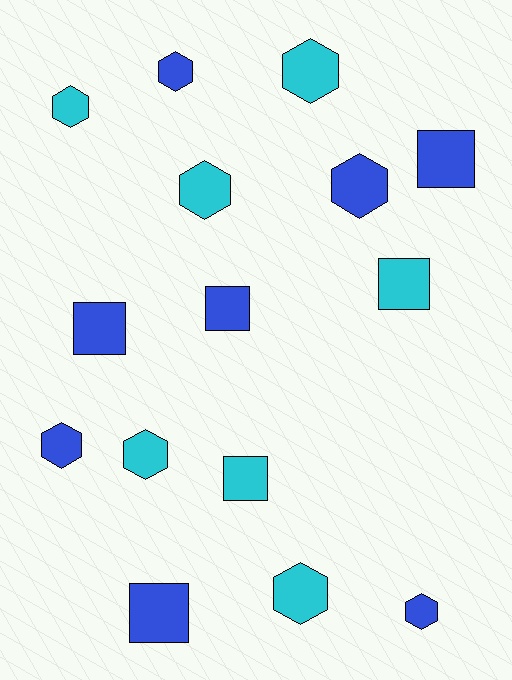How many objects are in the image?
There are 15 objects.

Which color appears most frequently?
Blue, with 8 objects.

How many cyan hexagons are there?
There are 5 cyan hexagons.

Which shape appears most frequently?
Hexagon, with 9 objects.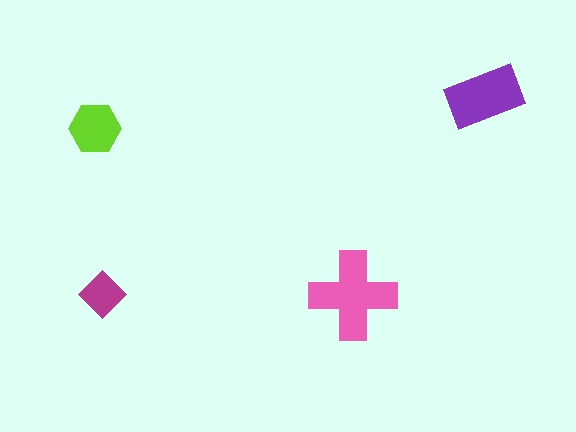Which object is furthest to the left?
The lime hexagon is leftmost.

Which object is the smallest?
The magenta diamond.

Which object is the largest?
The pink cross.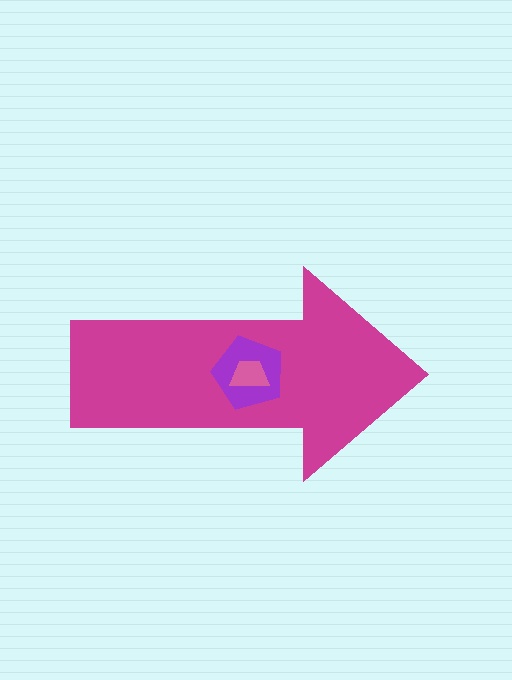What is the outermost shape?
The magenta arrow.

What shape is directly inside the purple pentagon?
The pink trapezoid.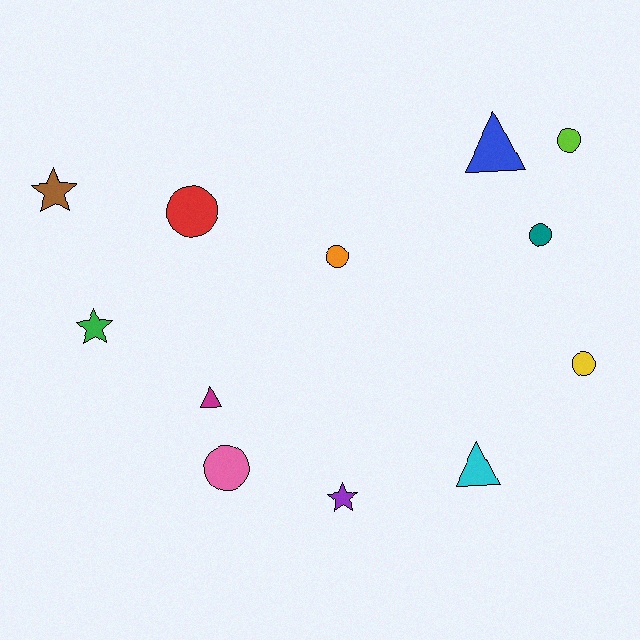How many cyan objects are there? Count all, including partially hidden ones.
There is 1 cyan object.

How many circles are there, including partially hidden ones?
There are 6 circles.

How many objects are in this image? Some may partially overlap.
There are 12 objects.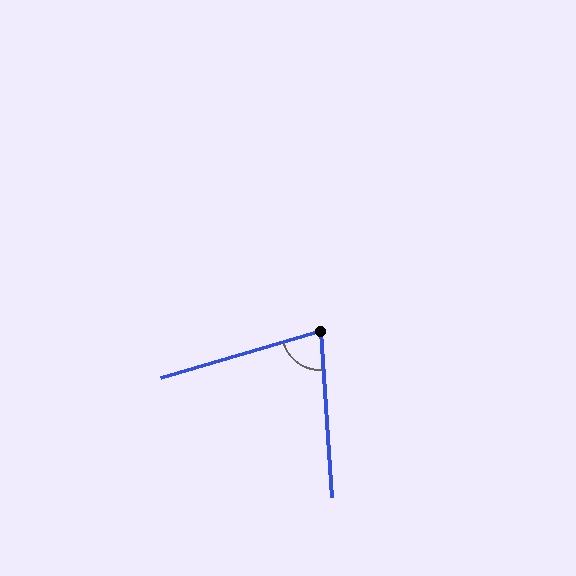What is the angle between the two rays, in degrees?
Approximately 78 degrees.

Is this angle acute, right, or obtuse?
It is acute.